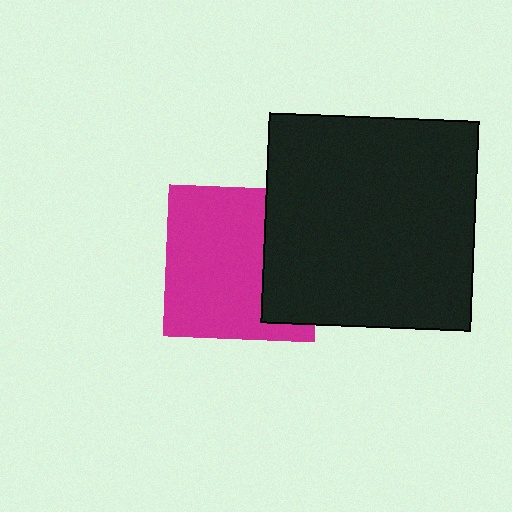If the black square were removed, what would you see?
You would see the complete magenta square.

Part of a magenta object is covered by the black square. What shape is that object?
It is a square.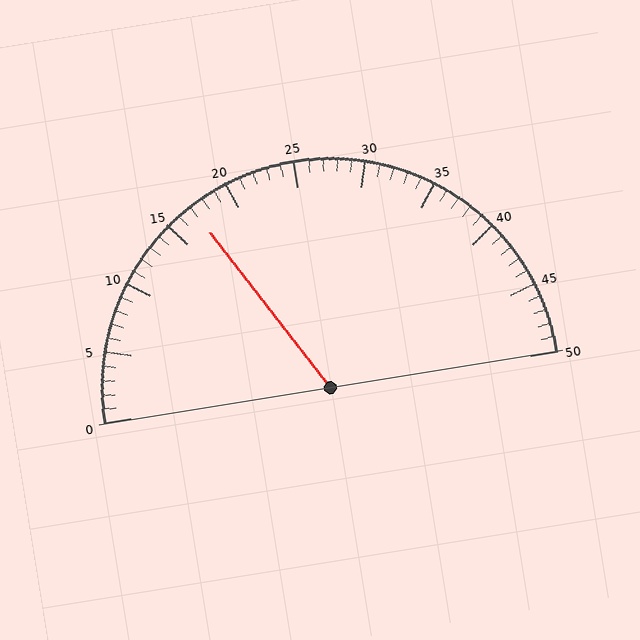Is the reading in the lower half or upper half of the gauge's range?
The reading is in the lower half of the range (0 to 50).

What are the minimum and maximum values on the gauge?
The gauge ranges from 0 to 50.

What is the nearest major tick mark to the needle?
The nearest major tick mark is 15.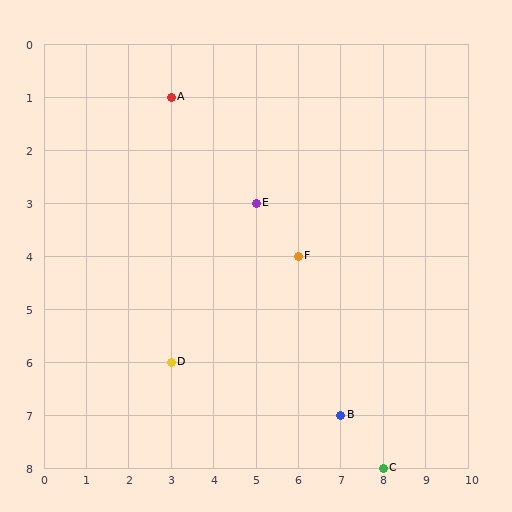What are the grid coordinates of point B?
Point B is at grid coordinates (7, 7).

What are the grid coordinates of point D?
Point D is at grid coordinates (3, 6).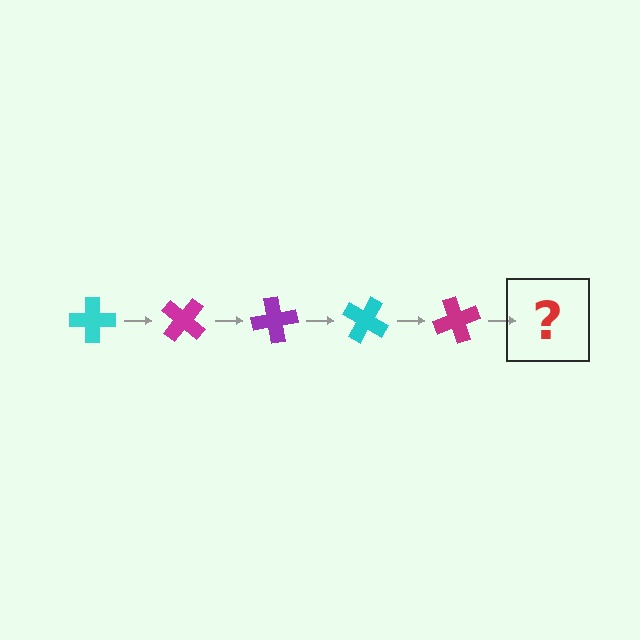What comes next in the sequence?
The next element should be a purple cross, rotated 200 degrees from the start.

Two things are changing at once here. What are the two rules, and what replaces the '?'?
The two rules are that it rotates 40 degrees each step and the color cycles through cyan, magenta, and purple. The '?' should be a purple cross, rotated 200 degrees from the start.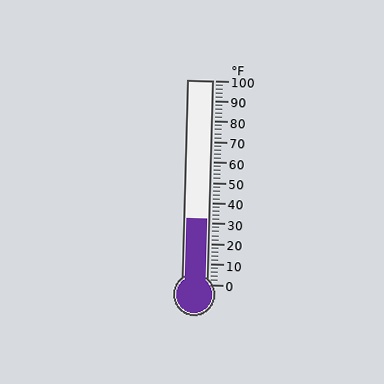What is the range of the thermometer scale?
The thermometer scale ranges from 0°F to 100°F.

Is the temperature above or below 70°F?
The temperature is below 70°F.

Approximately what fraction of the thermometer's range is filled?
The thermometer is filled to approximately 30% of its range.